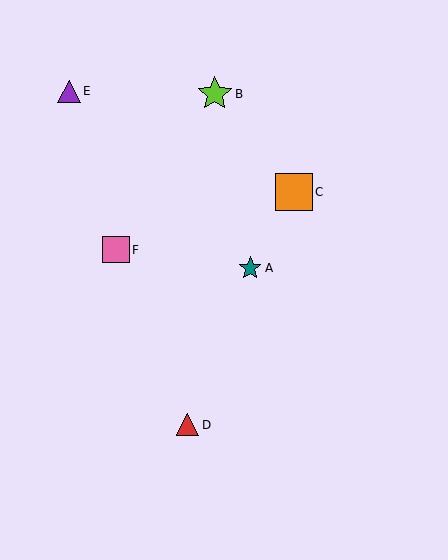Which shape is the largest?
The orange square (labeled C) is the largest.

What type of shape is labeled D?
Shape D is a red triangle.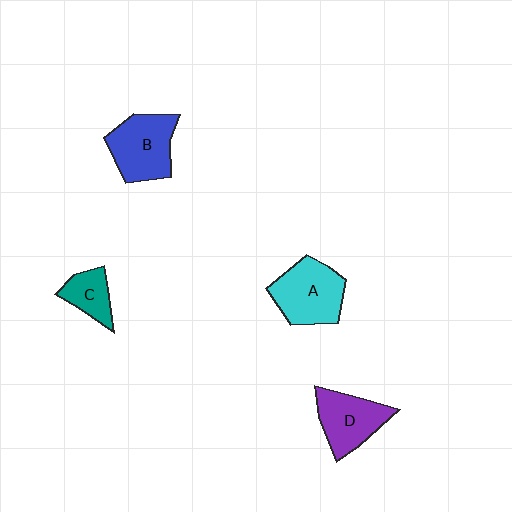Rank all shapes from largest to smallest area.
From largest to smallest: A (cyan), B (blue), D (purple), C (teal).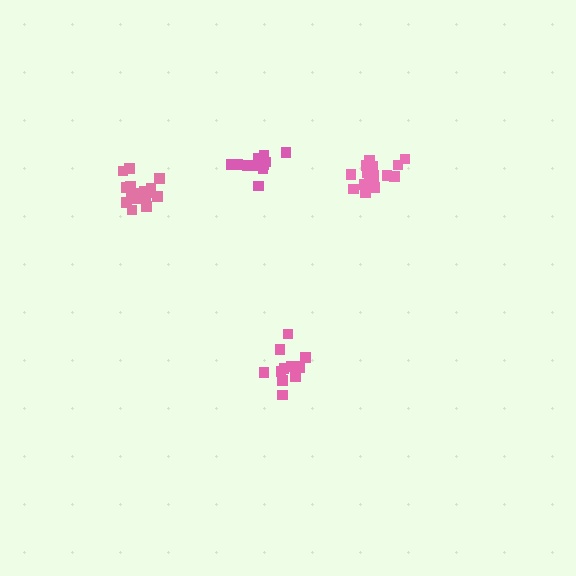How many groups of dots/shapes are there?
There are 4 groups.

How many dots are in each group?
Group 1: 17 dots, Group 2: 13 dots, Group 3: 17 dots, Group 4: 13 dots (60 total).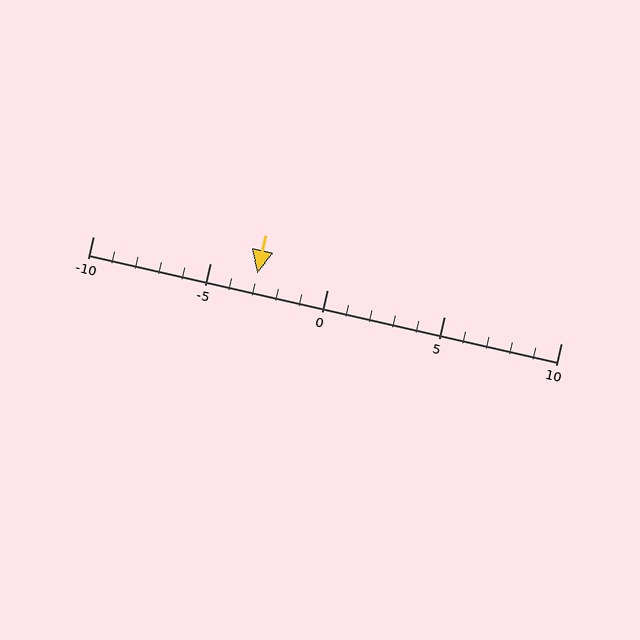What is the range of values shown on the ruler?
The ruler shows values from -10 to 10.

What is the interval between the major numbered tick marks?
The major tick marks are spaced 5 units apart.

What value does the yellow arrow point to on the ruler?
The yellow arrow points to approximately -3.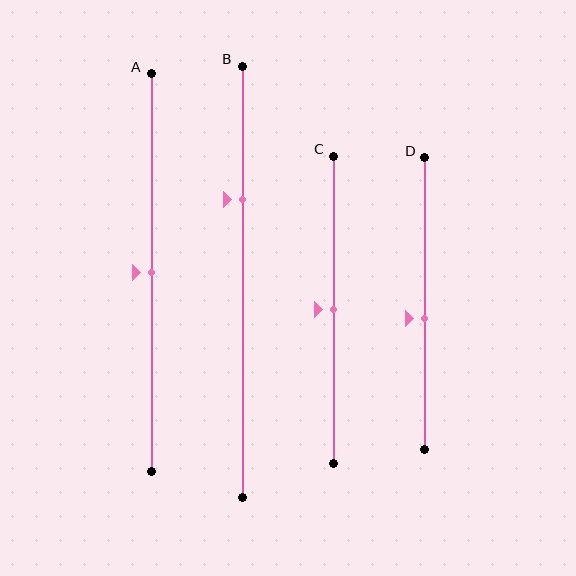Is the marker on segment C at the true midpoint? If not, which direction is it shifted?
Yes, the marker on segment C is at the true midpoint.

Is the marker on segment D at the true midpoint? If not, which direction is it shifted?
No, the marker on segment D is shifted downward by about 5% of the segment length.